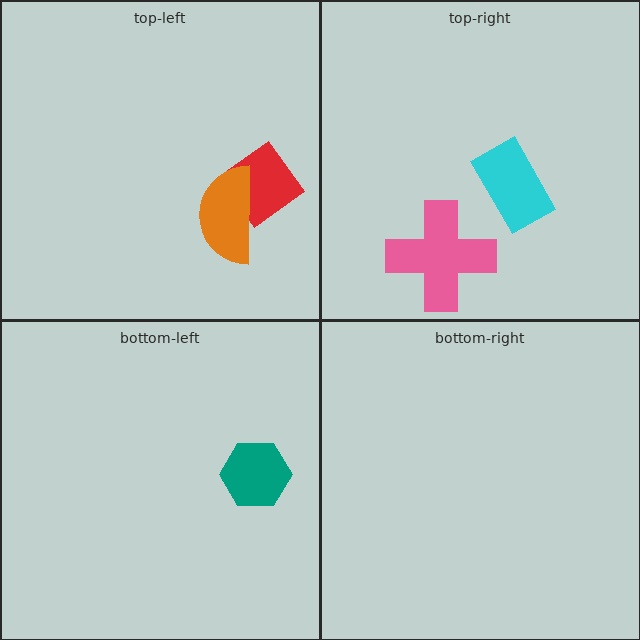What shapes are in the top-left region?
The red diamond, the orange semicircle.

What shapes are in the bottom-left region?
The teal hexagon.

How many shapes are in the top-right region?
2.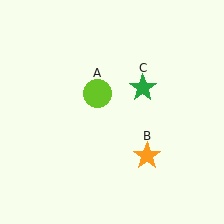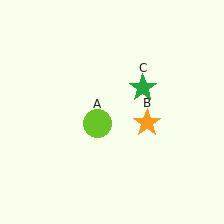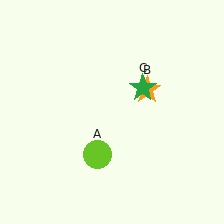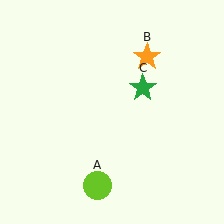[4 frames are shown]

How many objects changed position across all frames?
2 objects changed position: lime circle (object A), orange star (object B).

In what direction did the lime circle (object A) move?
The lime circle (object A) moved down.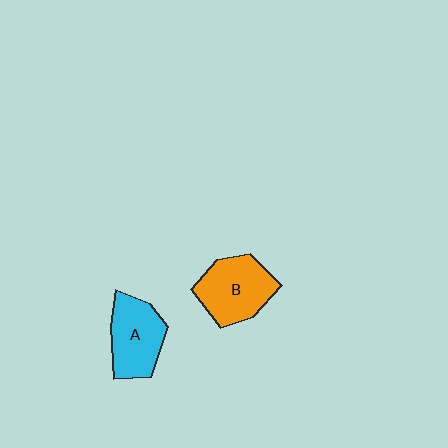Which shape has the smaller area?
Shape A (cyan).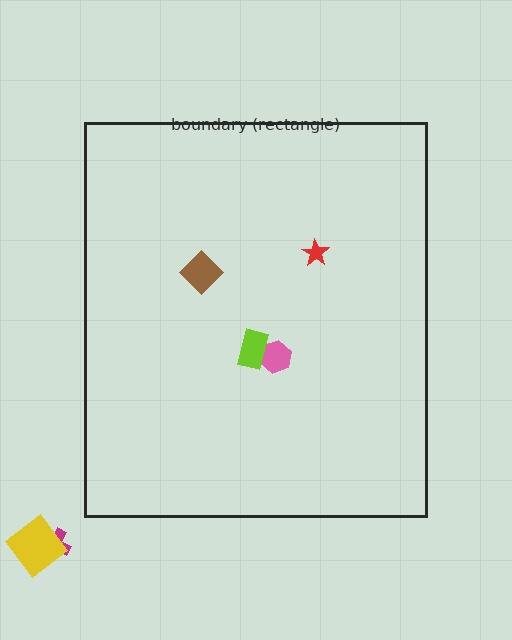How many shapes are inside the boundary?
4 inside, 2 outside.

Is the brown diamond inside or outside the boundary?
Inside.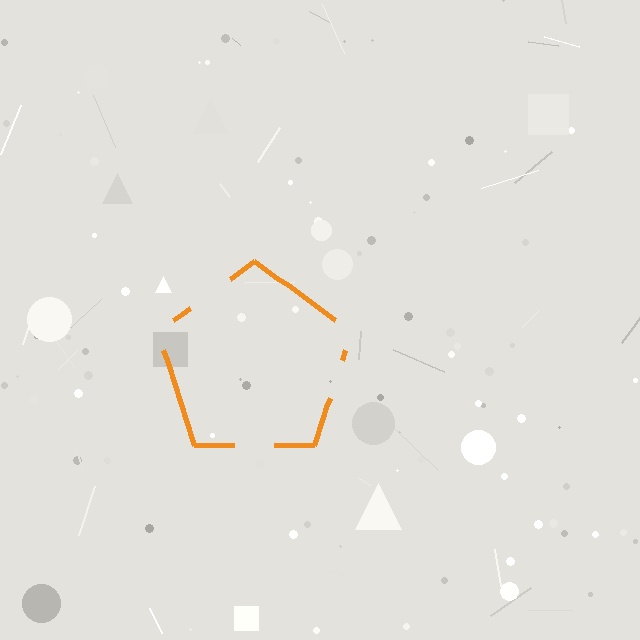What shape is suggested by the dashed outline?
The dashed outline suggests a pentagon.